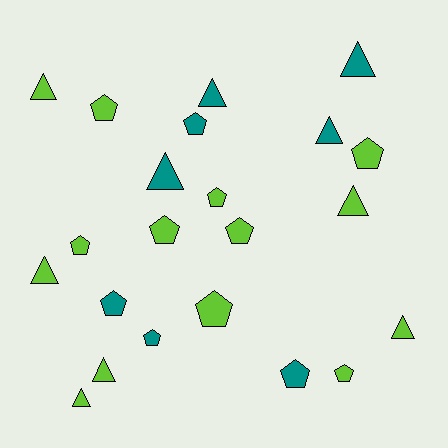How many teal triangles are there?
There are 4 teal triangles.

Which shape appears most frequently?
Pentagon, with 12 objects.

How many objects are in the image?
There are 22 objects.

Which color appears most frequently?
Lime, with 14 objects.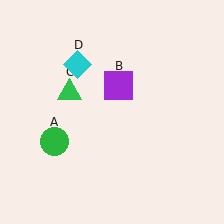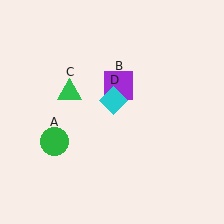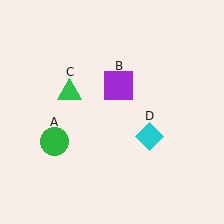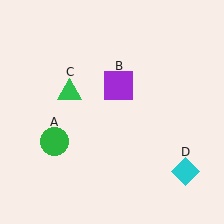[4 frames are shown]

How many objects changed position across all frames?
1 object changed position: cyan diamond (object D).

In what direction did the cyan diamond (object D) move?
The cyan diamond (object D) moved down and to the right.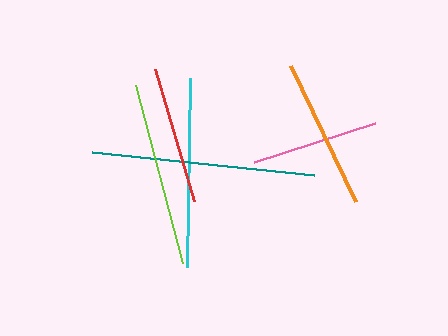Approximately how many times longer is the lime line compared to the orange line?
The lime line is approximately 1.2 times the length of the orange line.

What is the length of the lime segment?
The lime segment is approximately 184 pixels long.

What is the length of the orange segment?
The orange segment is approximately 150 pixels long.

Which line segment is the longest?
The teal line is the longest at approximately 223 pixels.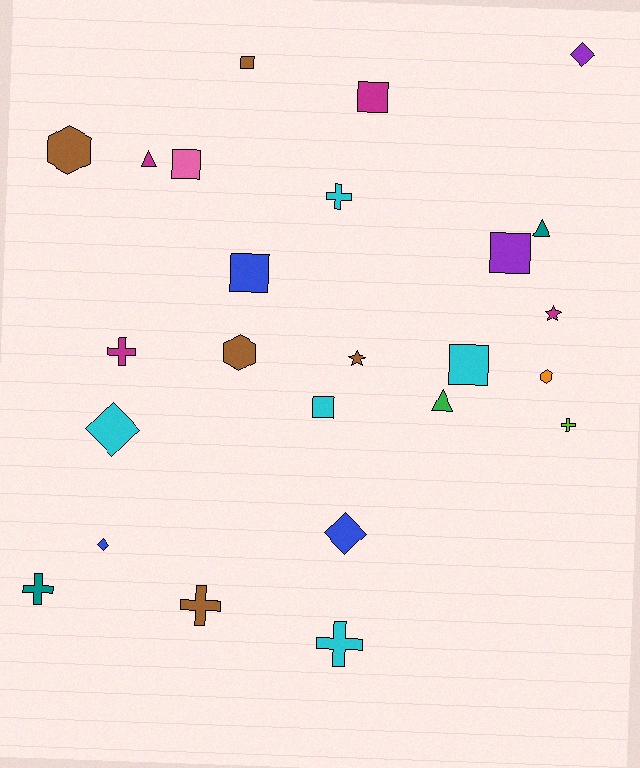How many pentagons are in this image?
There are no pentagons.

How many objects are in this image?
There are 25 objects.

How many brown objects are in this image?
There are 5 brown objects.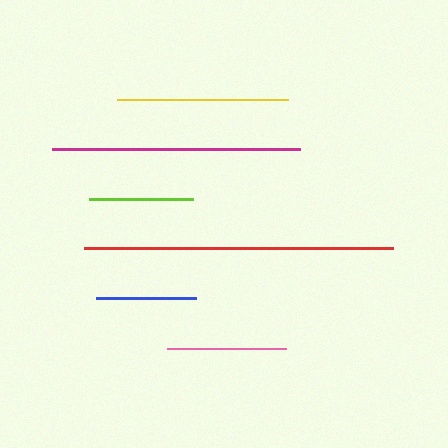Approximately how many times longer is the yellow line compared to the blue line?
The yellow line is approximately 1.7 times the length of the blue line.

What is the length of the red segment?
The red segment is approximately 310 pixels long.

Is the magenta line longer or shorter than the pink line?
The magenta line is longer than the pink line.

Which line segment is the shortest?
The blue line is the shortest at approximately 100 pixels.